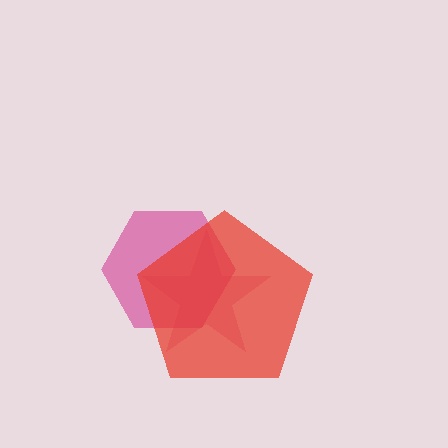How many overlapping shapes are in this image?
There are 3 overlapping shapes in the image.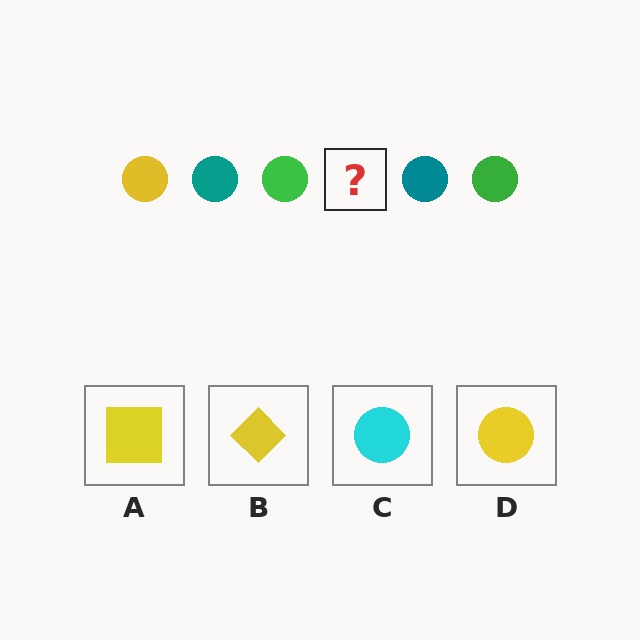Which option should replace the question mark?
Option D.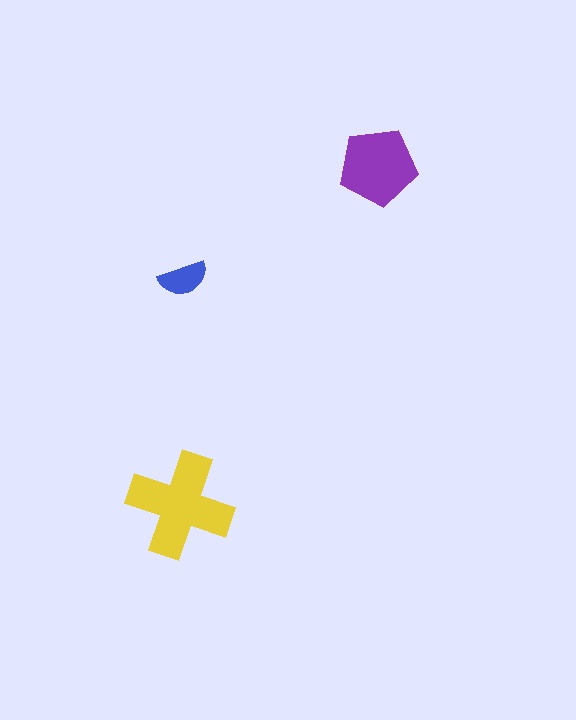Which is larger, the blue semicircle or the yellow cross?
The yellow cross.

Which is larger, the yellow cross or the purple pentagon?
The yellow cross.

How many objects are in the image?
There are 3 objects in the image.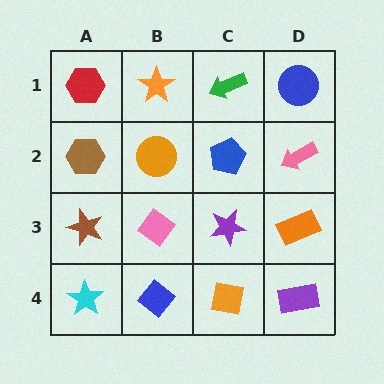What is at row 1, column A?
A red hexagon.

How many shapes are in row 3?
4 shapes.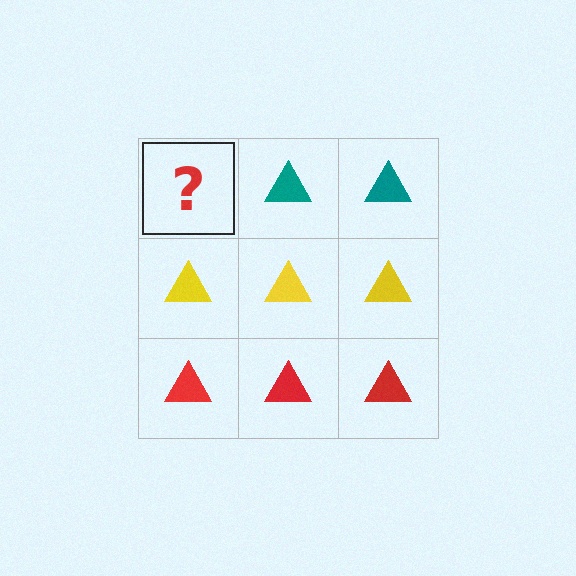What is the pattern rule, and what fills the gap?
The rule is that each row has a consistent color. The gap should be filled with a teal triangle.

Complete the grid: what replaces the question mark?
The question mark should be replaced with a teal triangle.